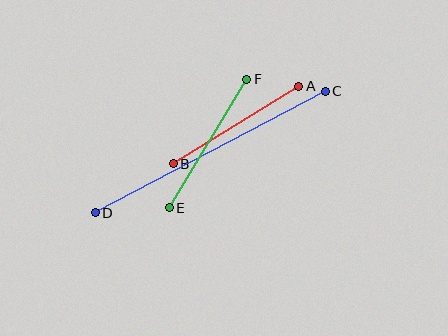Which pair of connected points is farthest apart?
Points C and D are farthest apart.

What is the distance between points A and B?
The distance is approximately 148 pixels.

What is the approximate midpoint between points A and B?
The midpoint is at approximately (236, 125) pixels.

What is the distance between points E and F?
The distance is approximately 150 pixels.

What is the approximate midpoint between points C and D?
The midpoint is at approximately (210, 152) pixels.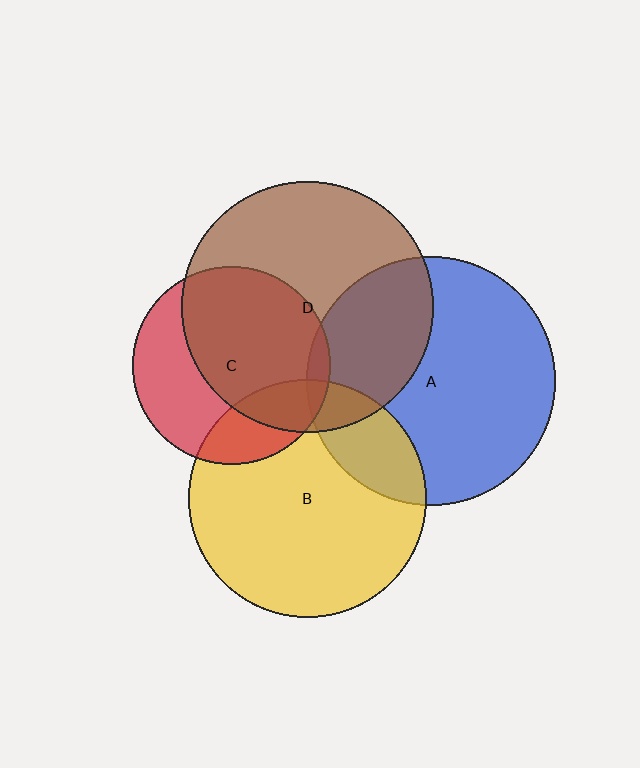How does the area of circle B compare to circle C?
Approximately 1.4 times.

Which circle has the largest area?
Circle D (brown).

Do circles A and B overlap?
Yes.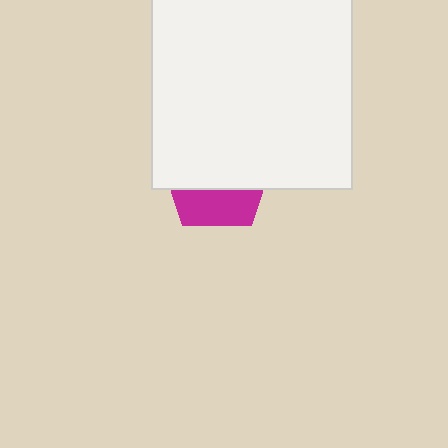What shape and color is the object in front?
The object in front is a white rectangle.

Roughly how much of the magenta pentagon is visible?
A small part of it is visible (roughly 35%).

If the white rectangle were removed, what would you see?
You would see the complete magenta pentagon.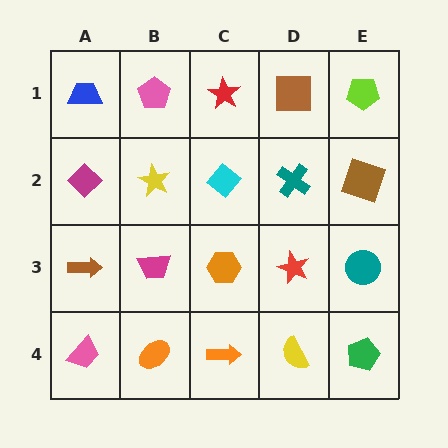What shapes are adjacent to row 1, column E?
A brown square (row 2, column E), a brown square (row 1, column D).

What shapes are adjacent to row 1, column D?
A teal cross (row 2, column D), a red star (row 1, column C), a lime pentagon (row 1, column E).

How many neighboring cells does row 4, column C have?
3.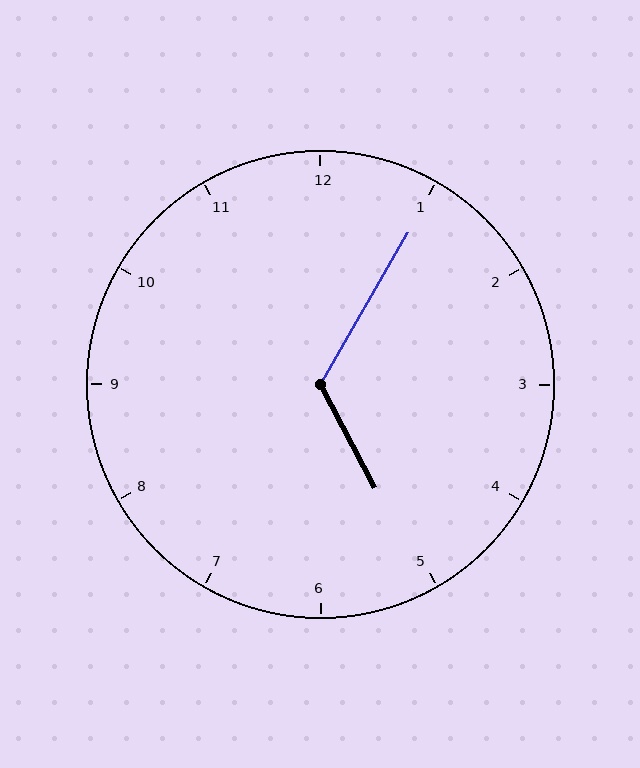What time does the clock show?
5:05.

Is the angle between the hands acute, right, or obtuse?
It is obtuse.